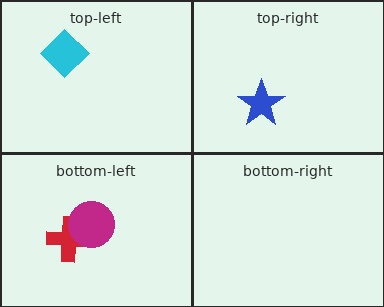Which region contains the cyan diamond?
The top-left region.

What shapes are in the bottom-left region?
The red cross, the magenta circle.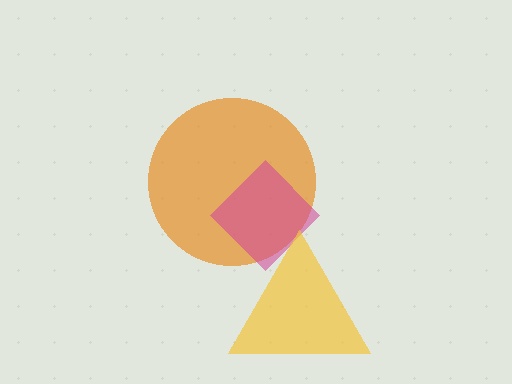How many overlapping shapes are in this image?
There are 3 overlapping shapes in the image.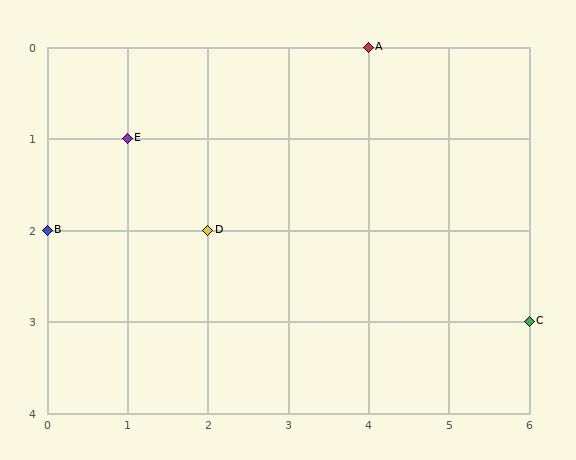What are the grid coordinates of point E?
Point E is at grid coordinates (1, 1).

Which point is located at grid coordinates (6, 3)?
Point C is at (6, 3).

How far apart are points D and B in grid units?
Points D and B are 2 columns apart.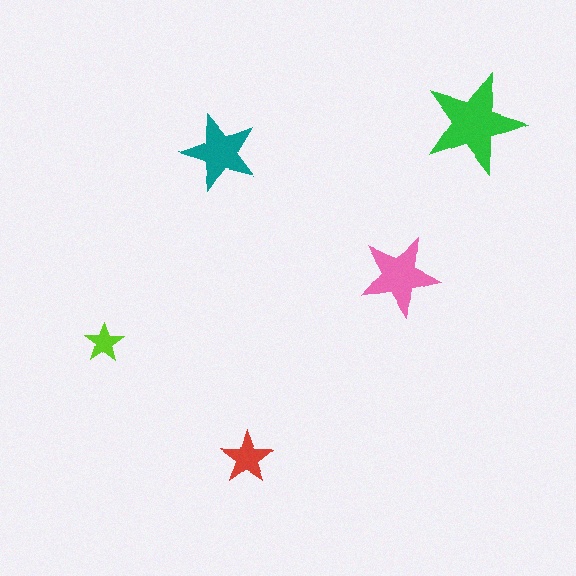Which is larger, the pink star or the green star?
The green one.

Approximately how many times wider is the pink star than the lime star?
About 2 times wider.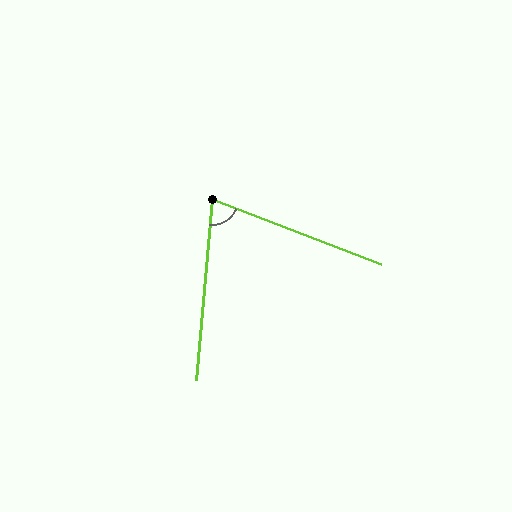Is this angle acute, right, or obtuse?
It is acute.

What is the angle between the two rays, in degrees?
Approximately 74 degrees.